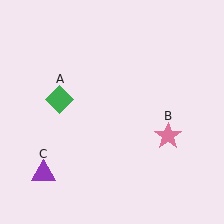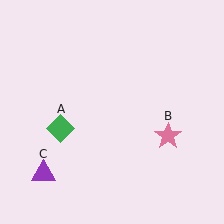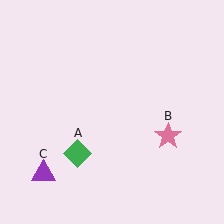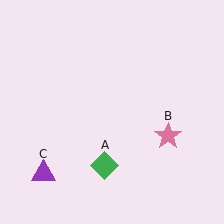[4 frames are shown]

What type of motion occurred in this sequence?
The green diamond (object A) rotated counterclockwise around the center of the scene.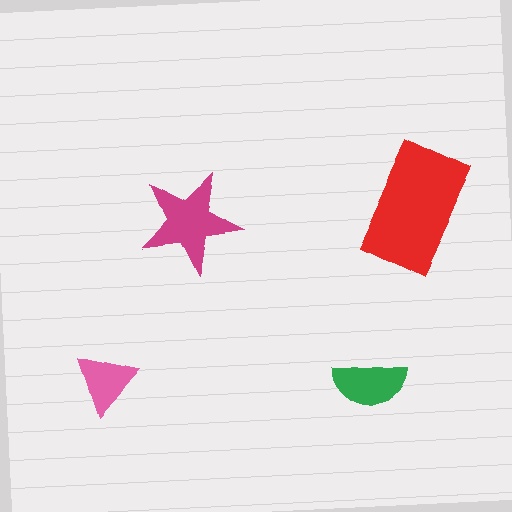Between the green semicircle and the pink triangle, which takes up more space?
The green semicircle.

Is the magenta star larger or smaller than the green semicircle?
Larger.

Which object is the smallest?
The pink triangle.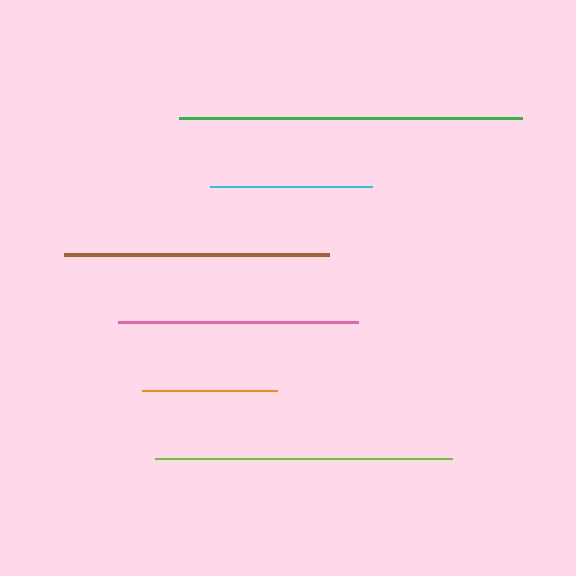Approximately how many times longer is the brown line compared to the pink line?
The brown line is approximately 1.1 times the length of the pink line.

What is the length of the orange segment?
The orange segment is approximately 134 pixels long.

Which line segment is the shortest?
The orange line is the shortest at approximately 134 pixels.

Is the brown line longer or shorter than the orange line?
The brown line is longer than the orange line.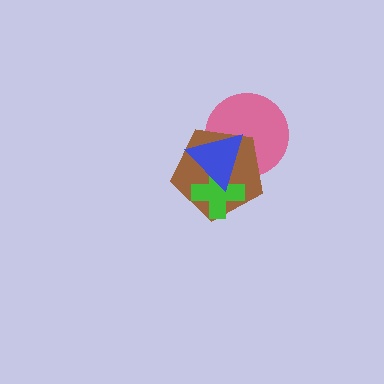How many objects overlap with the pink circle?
2 objects overlap with the pink circle.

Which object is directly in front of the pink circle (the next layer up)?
The brown pentagon is directly in front of the pink circle.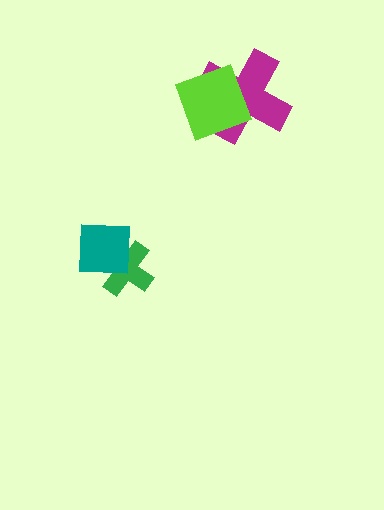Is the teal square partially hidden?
No, no other shape covers it.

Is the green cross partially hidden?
Yes, it is partially covered by another shape.